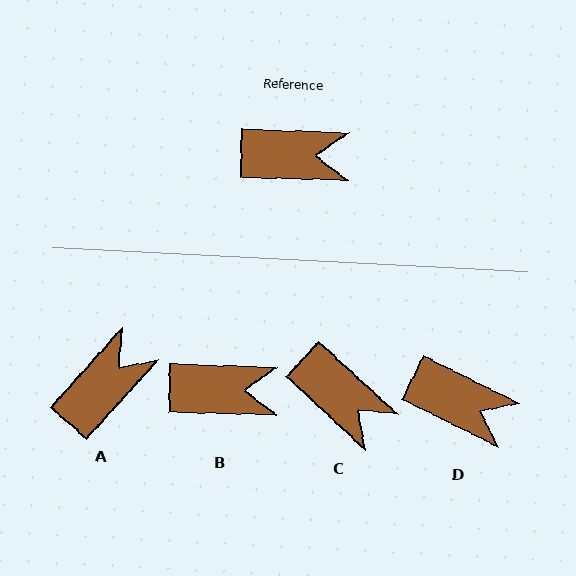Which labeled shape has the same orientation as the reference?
B.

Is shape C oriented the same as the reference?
No, it is off by about 41 degrees.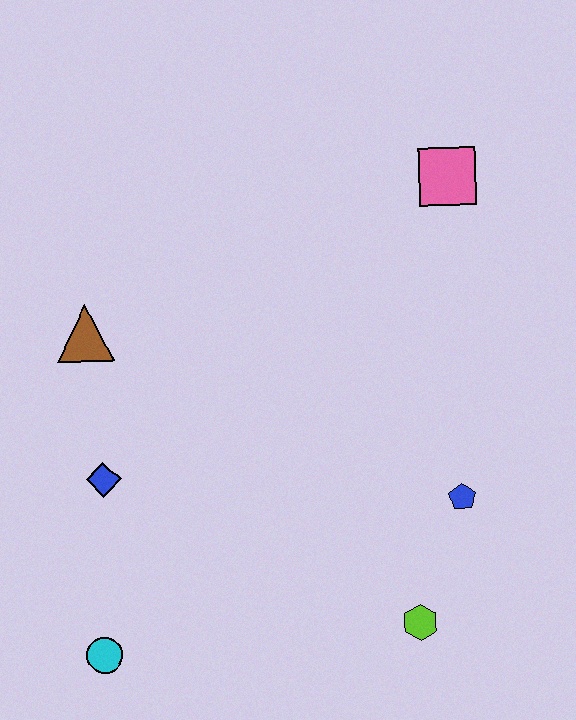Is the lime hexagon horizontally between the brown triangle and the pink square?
Yes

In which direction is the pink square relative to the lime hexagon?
The pink square is above the lime hexagon.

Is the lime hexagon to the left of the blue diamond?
No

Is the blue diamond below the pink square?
Yes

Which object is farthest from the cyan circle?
The pink square is farthest from the cyan circle.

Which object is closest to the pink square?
The blue pentagon is closest to the pink square.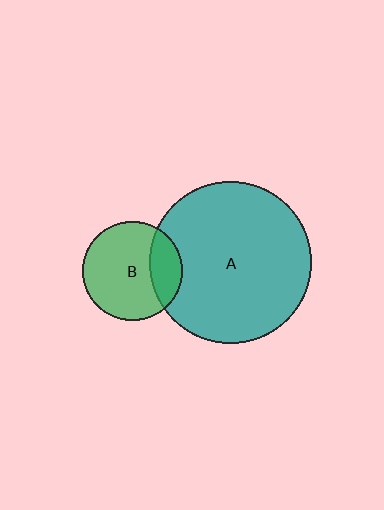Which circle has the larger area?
Circle A (teal).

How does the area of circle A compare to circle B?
Approximately 2.7 times.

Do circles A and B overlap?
Yes.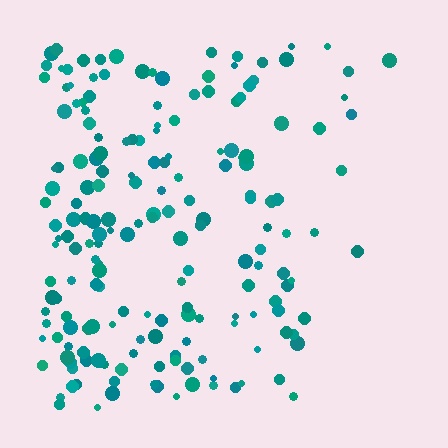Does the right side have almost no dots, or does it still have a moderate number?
Still a moderate number, just noticeably fewer than the left.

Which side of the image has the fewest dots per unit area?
The right.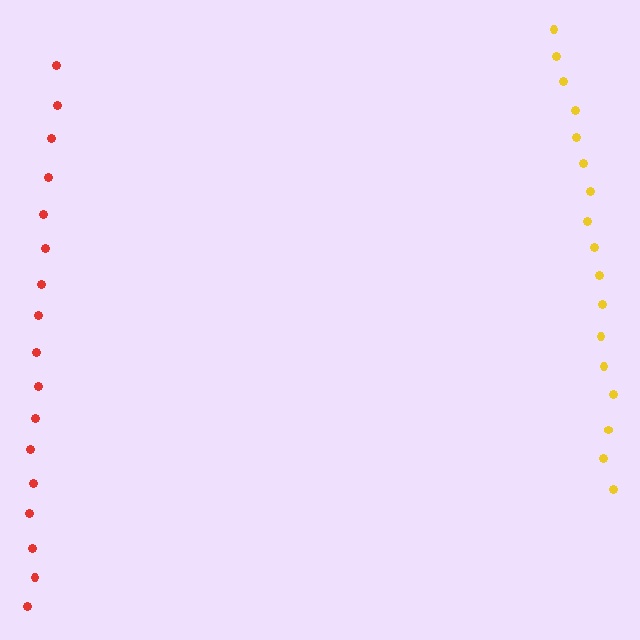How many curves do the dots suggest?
There are 2 distinct paths.